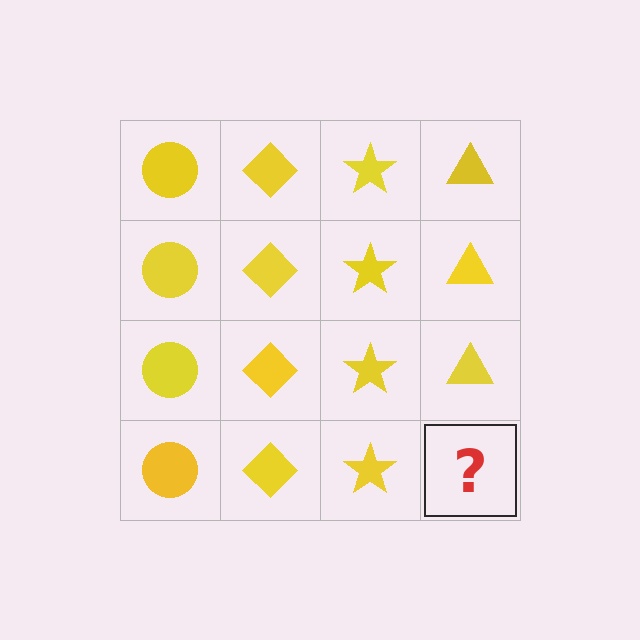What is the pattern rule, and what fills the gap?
The rule is that each column has a consistent shape. The gap should be filled with a yellow triangle.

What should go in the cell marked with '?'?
The missing cell should contain a yellow triangle.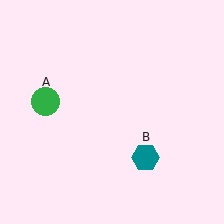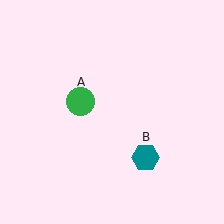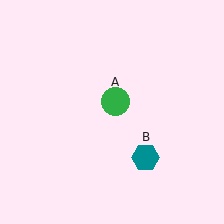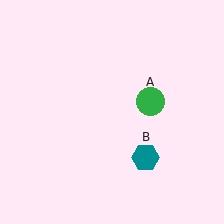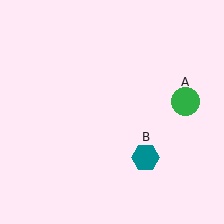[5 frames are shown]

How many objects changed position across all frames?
1 object changed position: green circle (object A).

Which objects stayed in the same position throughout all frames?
Teal hexagon (object B) remained stationary.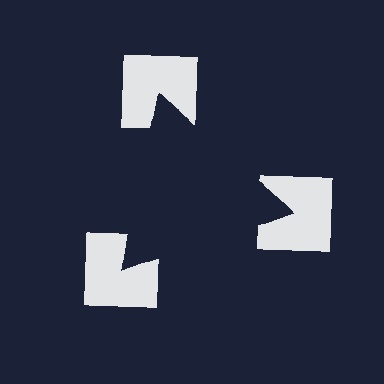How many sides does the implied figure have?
3 sides.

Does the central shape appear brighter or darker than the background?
It typically appears slightly darker than the background, even though no actual brightness change is drawn.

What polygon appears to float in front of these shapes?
An illusory triangle — its edges are inferred from the aligned wedge cuts in the notched squares, not physically drawn.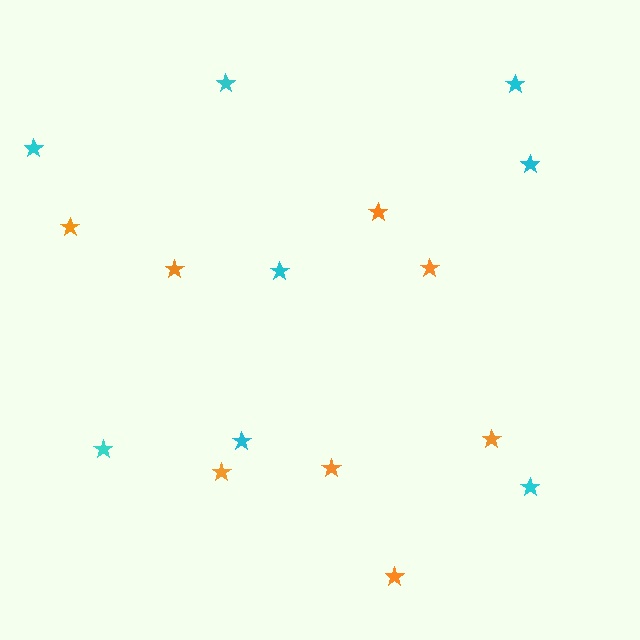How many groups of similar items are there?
There are 2 groups: one group of cyan stars (8) and one group of orange stars (8).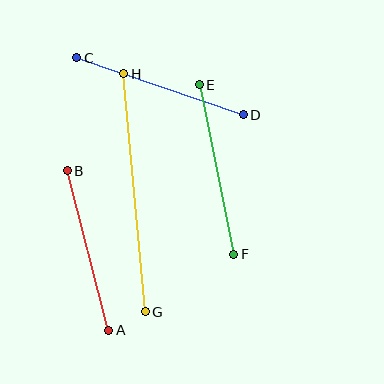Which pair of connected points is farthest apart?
Points G and H are farthest apart.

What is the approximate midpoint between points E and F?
The midpoint is at approximately (216, 169) pixels.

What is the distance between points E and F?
The distance is approximately 173 pixels.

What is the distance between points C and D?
The distance is approximately 176 pixels.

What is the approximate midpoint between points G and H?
The midpoint is at approximately (135, 193) pixels.